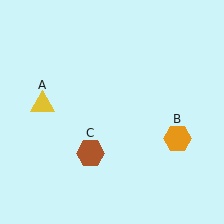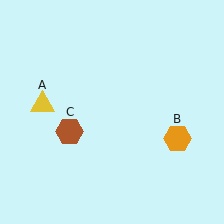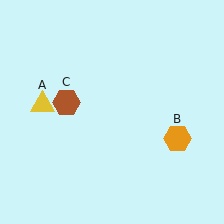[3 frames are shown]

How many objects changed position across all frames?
1 object changed position: brown hexagon (object C).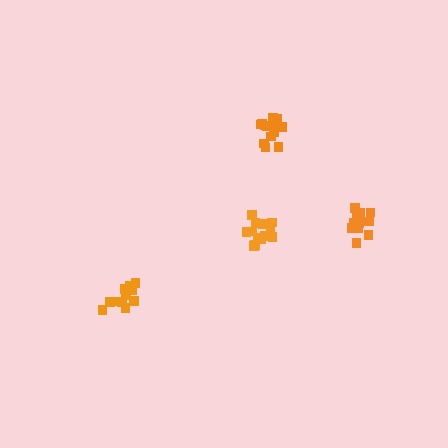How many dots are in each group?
Group 1: 13 dots, Group 2: 13 dots, Group 3: 13 dots, Group 4: 12 dots (51 total).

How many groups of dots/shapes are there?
There are 4 groups.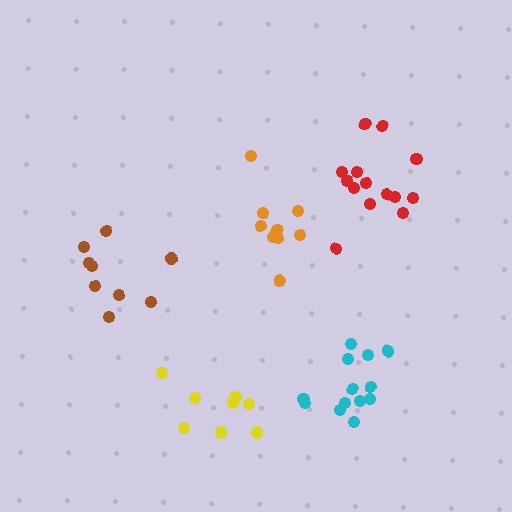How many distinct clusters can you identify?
There are 5 distinct clusters.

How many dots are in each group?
Group 1: 14 dots, Group 2: 9 dots, Group 3: 9 dots, Group 4: 13 dots, Group 5: 9 dots (54 total).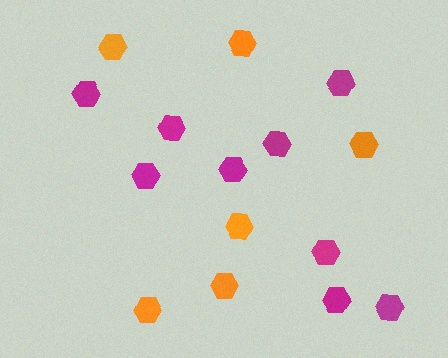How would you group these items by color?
There are 2 groups: one group of orange hexagons (6) and one group of magenta hexagons (9).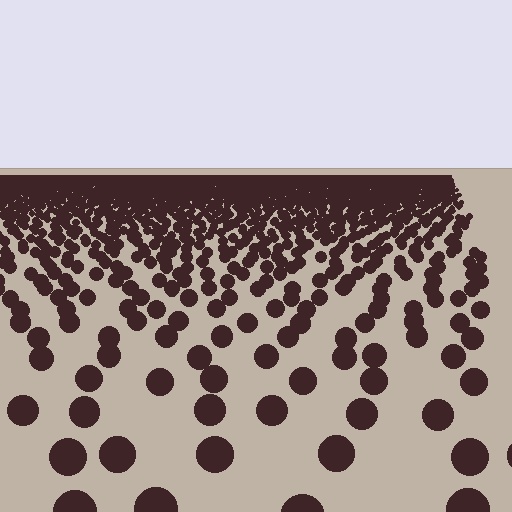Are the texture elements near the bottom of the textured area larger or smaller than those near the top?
Larger. Near the bottom, elements are closer to the viewer and appear at a bigger on-screen size.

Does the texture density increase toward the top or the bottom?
Density increases toward the top.